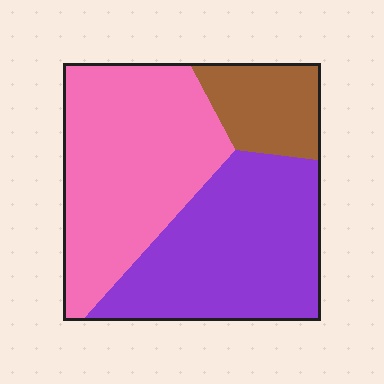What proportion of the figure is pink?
Pink covers roughly 45% of the figure.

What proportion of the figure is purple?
Purple covers about 40% of the figure.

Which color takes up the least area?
Brown, at roughly 15%.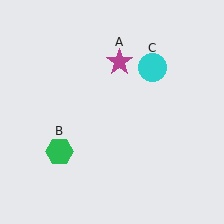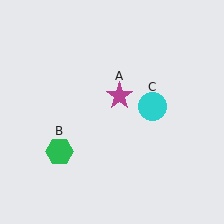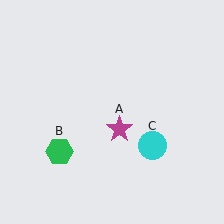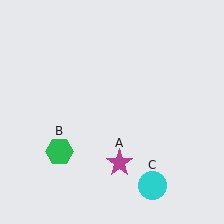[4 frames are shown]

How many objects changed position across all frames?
2 objects changed position: magenta star (object A), cyan circle (object C).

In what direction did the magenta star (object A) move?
The magenta star (object A) moved down.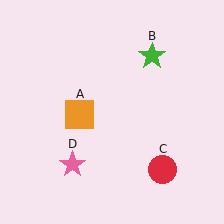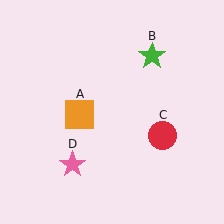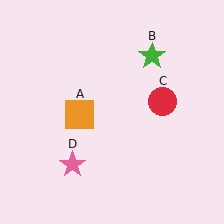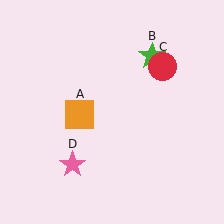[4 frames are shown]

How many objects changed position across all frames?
1 object changed position: red circle (object C).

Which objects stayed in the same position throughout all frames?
Orange square (object A) and green star (object B) and pink star (object D) remained stationary.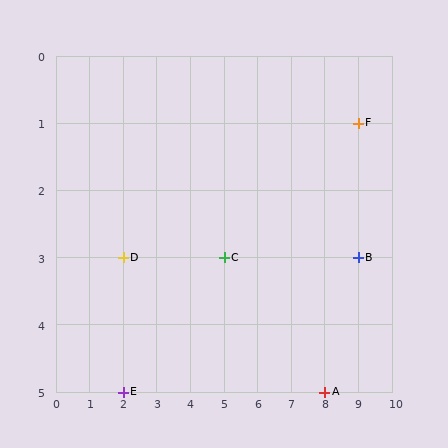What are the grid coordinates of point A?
Point A is at grid coordinates (8, 5).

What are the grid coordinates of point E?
Point E is at grid coordinates (2, 5).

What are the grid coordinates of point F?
Point F is at grid coordinates (9, 1).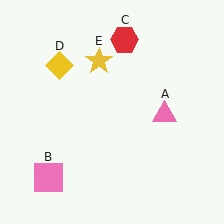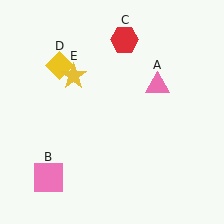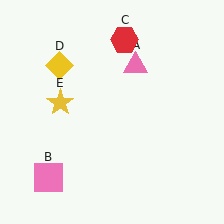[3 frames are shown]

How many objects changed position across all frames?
2 objects changed position: pink triangle (object A), yellow star (object E).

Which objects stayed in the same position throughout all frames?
Pink square (object B) and red hexagon (object C) and yellow diamond (object D) remained stationary.